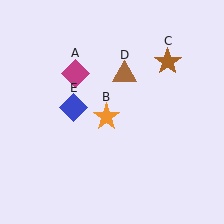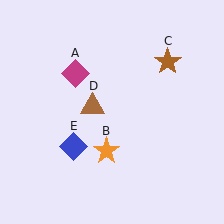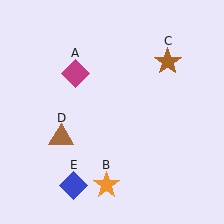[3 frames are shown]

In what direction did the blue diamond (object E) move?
The blue diamond (object E) moved down.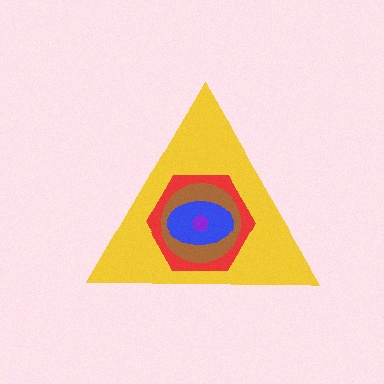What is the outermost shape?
The yellow triangle.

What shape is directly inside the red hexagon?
The brown circle.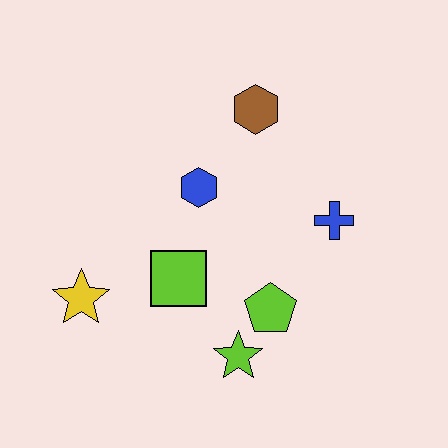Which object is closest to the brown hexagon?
The blue hexagon is closest to the brown hexagon.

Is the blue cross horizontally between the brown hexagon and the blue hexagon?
No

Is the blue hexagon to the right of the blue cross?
No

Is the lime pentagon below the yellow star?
Yes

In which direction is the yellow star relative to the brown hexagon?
The yellow star is below the brown hexagon.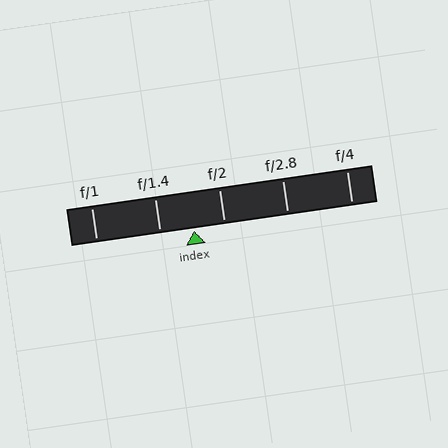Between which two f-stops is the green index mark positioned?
The index mark is between f/1.4 and f/2.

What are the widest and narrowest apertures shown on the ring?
The widest aperture shown is f/1 and the narrowest is f/4.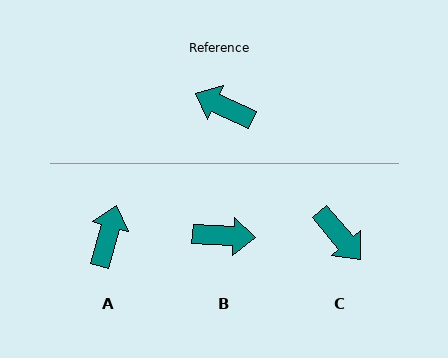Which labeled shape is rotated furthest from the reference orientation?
B, about 159 degrees away.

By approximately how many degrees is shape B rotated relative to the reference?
Approximately 159 degrees clockwise.